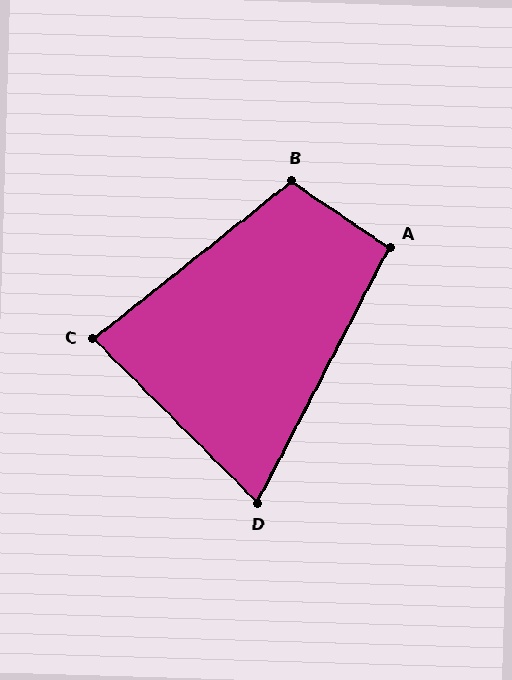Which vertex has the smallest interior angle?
D, at approximately 72 degrees.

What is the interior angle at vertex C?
Approximately 84 degrees (acute).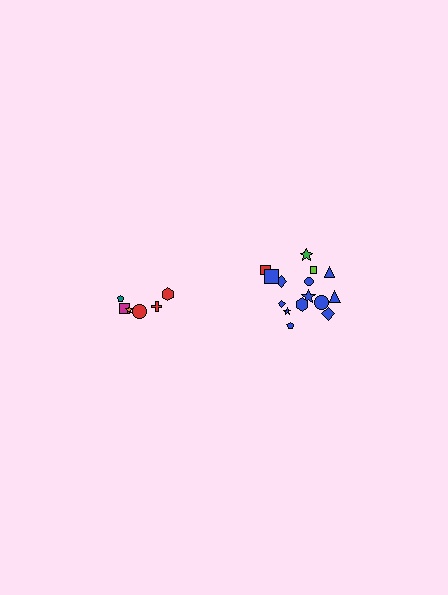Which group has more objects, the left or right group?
The right group.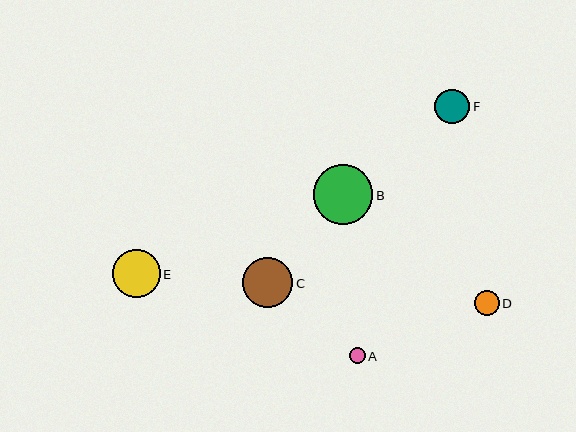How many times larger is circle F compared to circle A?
Circle F is approximately 2.2 times the size of circle A.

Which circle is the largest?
Circle B is the largest with a size of approximately 59 pixels.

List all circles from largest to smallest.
From largest to smallest: B, C, E, F, D, A.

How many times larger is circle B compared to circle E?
Circle B is approximately 1.3 times the size of circle E.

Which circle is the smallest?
Circle A is the smallest with a size of approximately 16 pixels.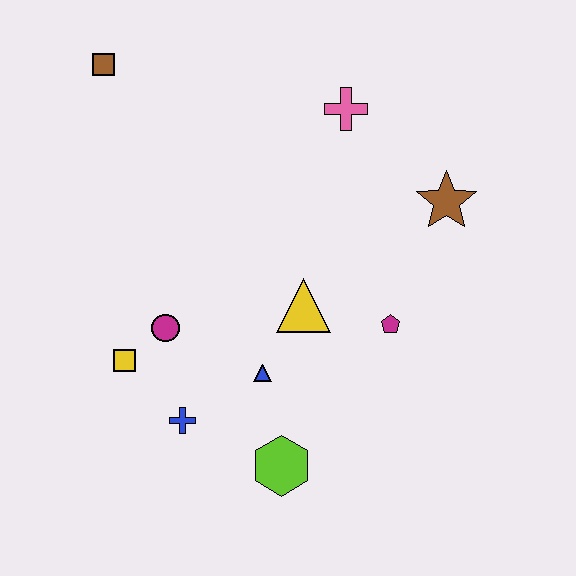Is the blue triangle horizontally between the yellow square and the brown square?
No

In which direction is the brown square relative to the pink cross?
The brown square is to the left of the pink cross.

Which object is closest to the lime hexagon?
The blue triangle is closest to the lime hexagon.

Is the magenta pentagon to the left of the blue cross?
No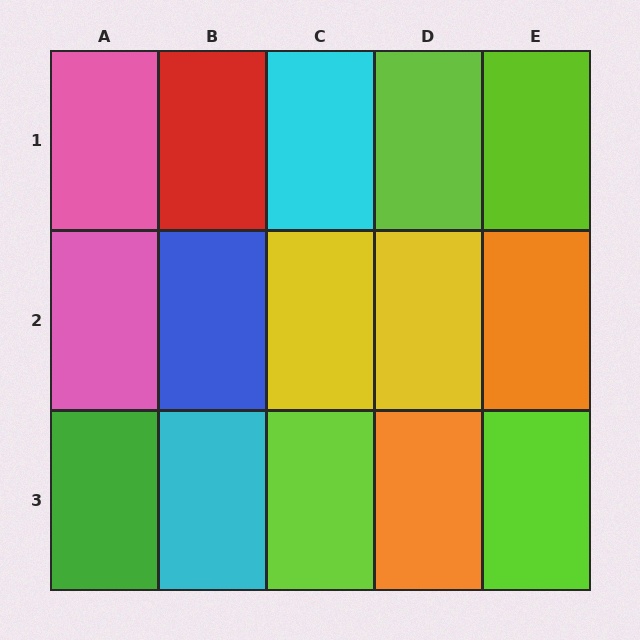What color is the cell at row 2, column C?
Yellow.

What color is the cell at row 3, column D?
Orange.